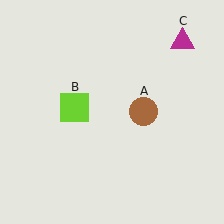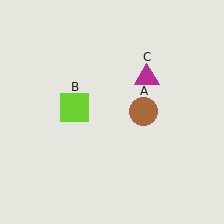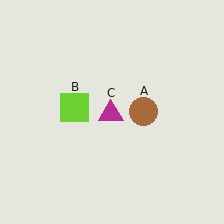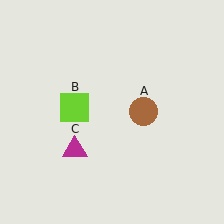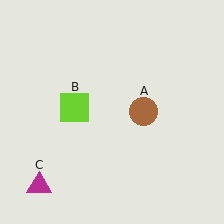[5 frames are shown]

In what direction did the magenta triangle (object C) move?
The magenta triangle (object C) moved down and to the left.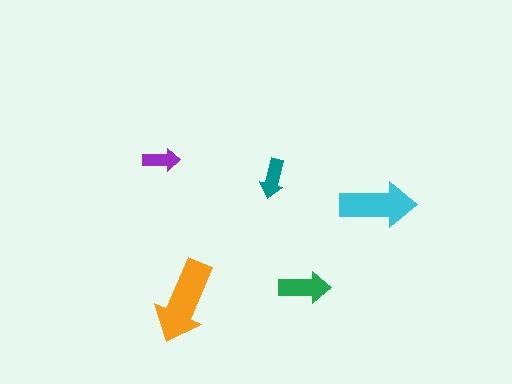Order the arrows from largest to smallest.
the orange one, the cyan one, the green one, the teal one, the purple one.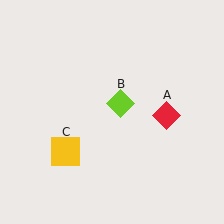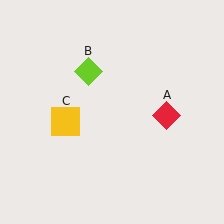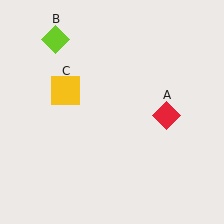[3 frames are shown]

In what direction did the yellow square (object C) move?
The yellow square (object C) moved up.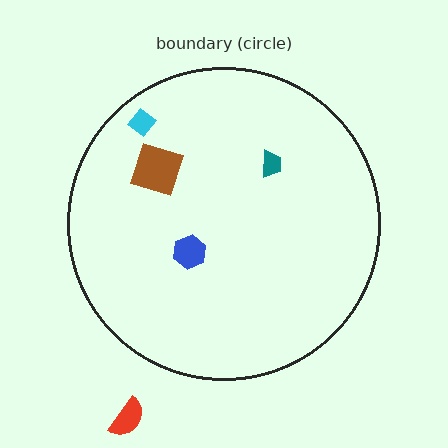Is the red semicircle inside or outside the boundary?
Outside.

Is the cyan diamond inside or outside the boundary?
Inside.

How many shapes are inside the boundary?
4 inside, 1 outside.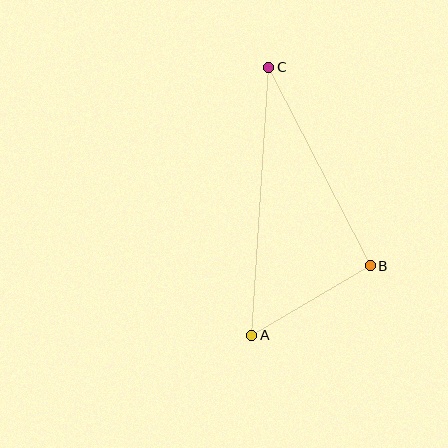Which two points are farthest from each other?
Points A and C are farthest from each other.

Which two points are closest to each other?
Points A and B are closest to each other.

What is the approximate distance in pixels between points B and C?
The distance between B and C is approximately 223 pixels.